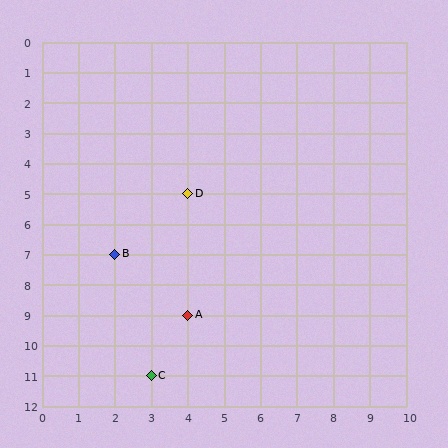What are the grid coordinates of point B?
Point B is at grid coordinates (2, 7).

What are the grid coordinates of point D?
Point D is at grid coordinates (4, 5).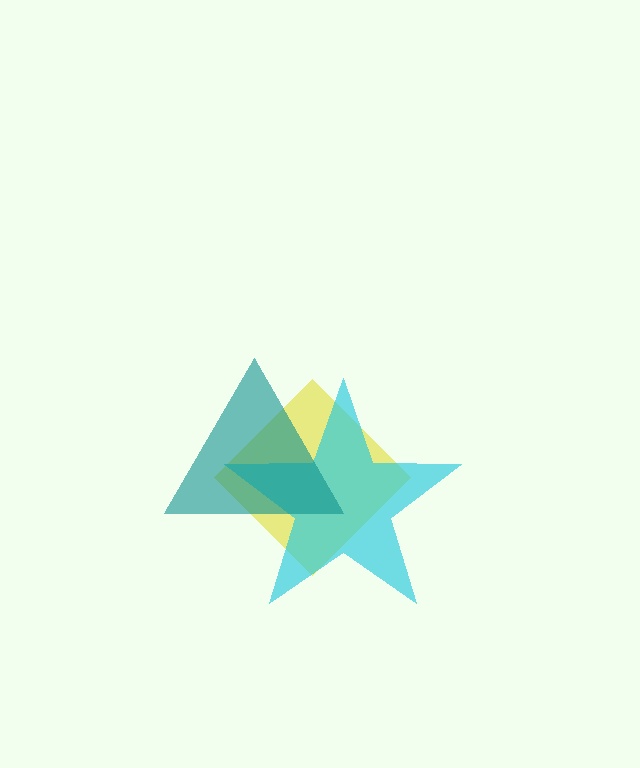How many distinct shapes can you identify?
There are 3 distinct shapes: a yellow diamond, a cyan star, a teal triangle.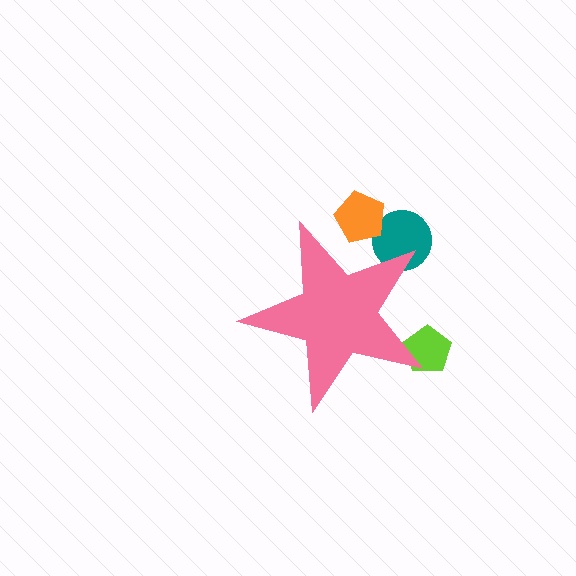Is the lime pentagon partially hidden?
Yes, the lime pentagon is partially hidden behind the pink star.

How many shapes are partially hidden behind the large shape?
3 shapes are partially hidden.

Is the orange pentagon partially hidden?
Yes, the orange pentagon is partially hidden behind the pink star.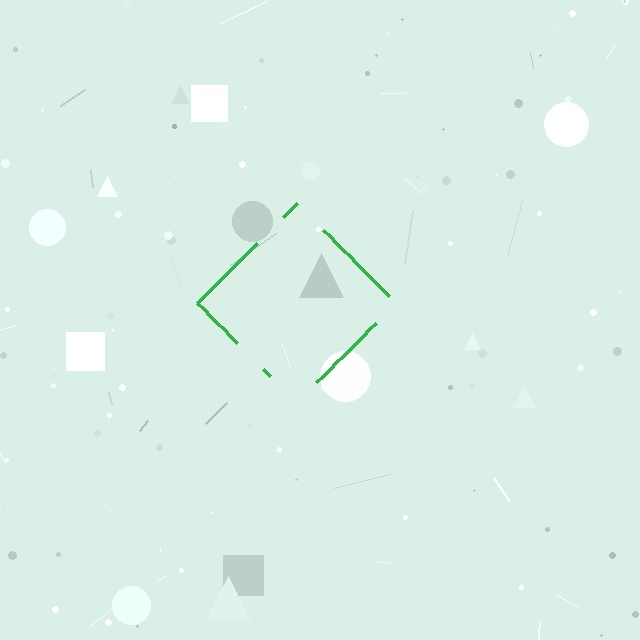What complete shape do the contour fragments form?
The contour fragments form a diamond.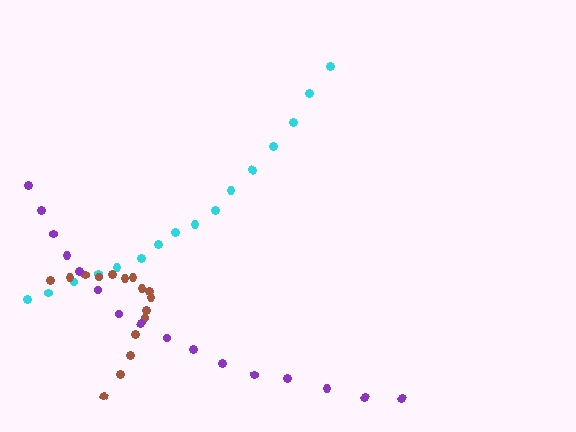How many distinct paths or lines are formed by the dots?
There are 3 distinct paths.